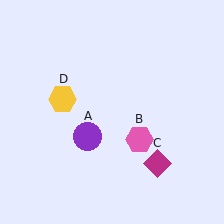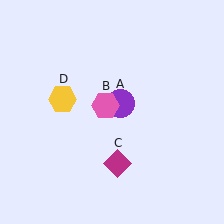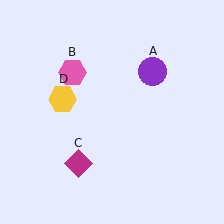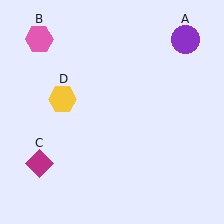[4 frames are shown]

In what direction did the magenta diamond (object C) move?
The magenta diamond (object C) moved left.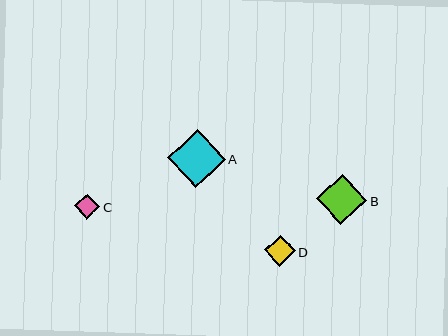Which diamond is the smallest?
Diamond C is the smallest with a size of approximately 25 pixels.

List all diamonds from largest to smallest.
From largest to smallest: A, B, D, C.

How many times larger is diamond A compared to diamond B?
Diamond A is approximately 1.1 times the size of diamond B.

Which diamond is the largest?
Diamond A is the largest with a size of approximately 57 pixels.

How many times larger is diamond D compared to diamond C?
Diamond D is approximately 1.2 times the size of diamond C.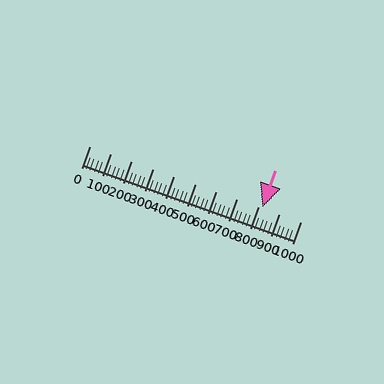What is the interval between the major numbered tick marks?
The major tick marks are spaced 100 units apart.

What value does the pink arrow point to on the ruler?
The pink arrow points to approximately 820.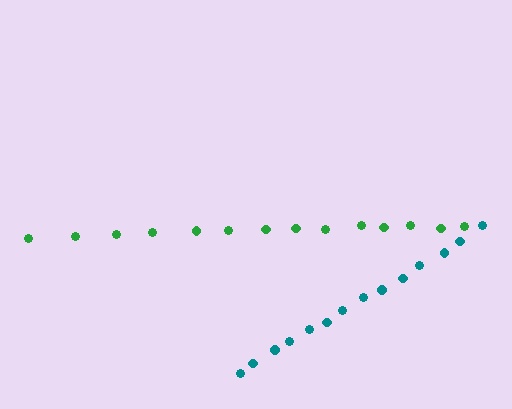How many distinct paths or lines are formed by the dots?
There are 2 distinct paths.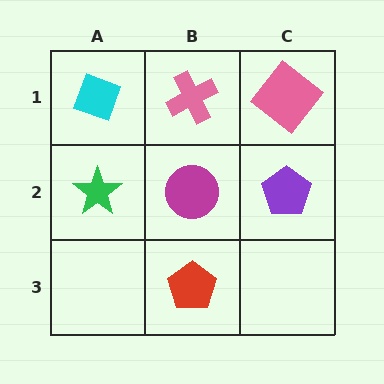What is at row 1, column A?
A cyan diamond.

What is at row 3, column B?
A red pentagon.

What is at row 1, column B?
A pink cross.